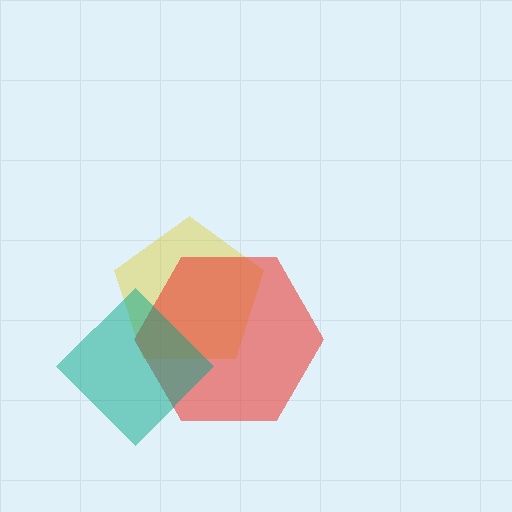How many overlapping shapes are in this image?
There are 3 overlapping shapes in the image.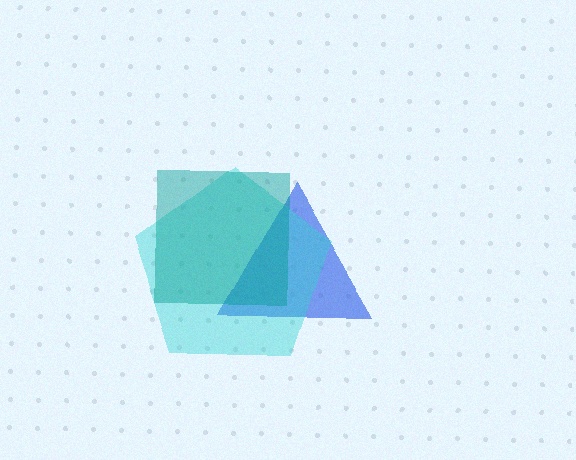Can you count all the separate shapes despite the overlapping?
Yes, there are 3 separate shapes.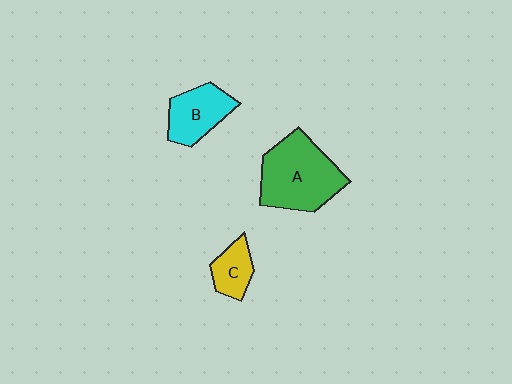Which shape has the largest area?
Shape A (green).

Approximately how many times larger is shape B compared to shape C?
Approximately 1.6 times.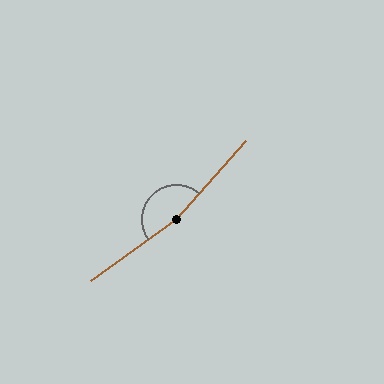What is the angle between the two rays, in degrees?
Approximately 167 degrees.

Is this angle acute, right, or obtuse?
It is obtuse.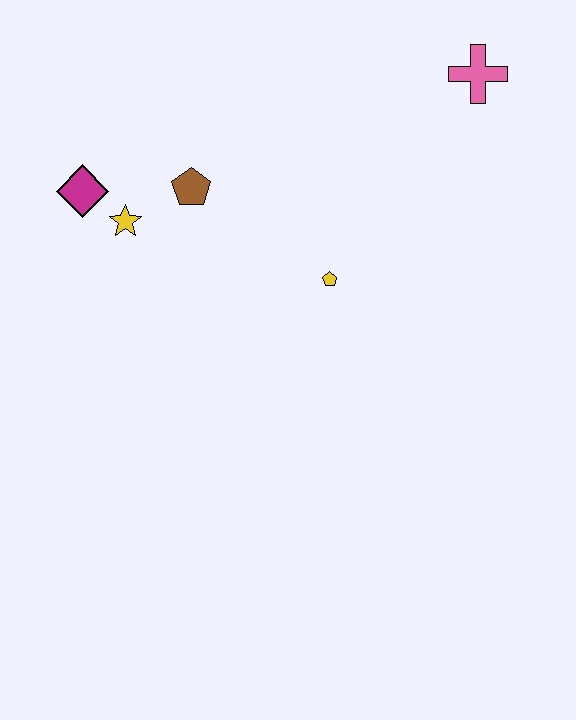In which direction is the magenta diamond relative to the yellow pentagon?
The magenta diamond is to the left of the yellow pentagon.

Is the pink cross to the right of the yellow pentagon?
Yes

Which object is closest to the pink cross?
The yellow pentagon is closest to the pink cross.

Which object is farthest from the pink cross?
The magenta diamond is farthest from the pink cross.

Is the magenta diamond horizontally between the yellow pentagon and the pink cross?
No